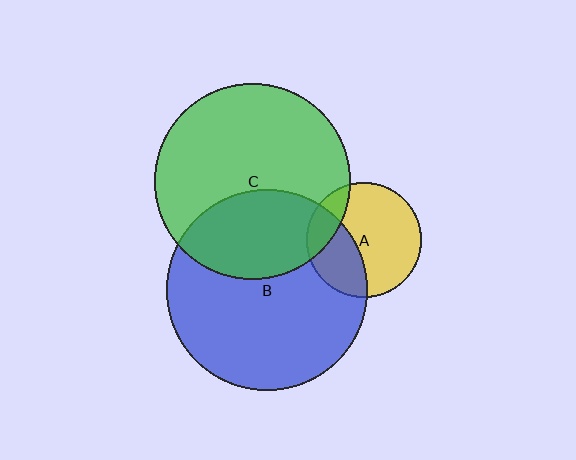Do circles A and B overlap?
Yes.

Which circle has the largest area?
Circle B (blue).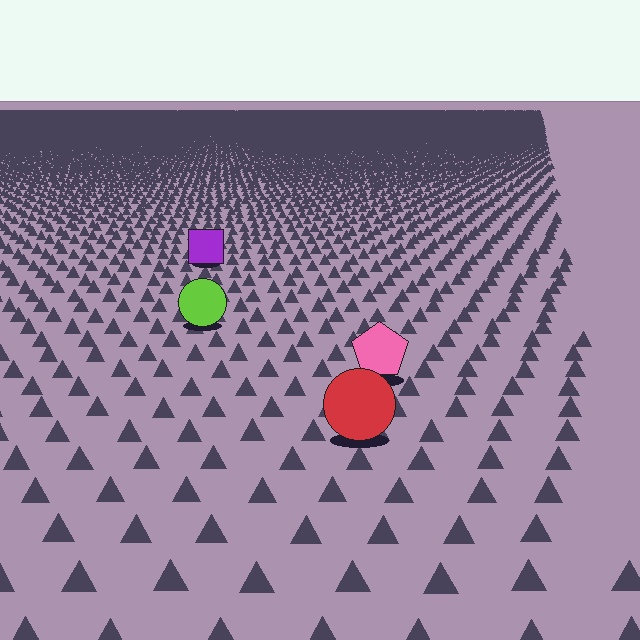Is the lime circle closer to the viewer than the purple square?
Yes. The lime circle is closer — you can tell from the texture gradient: the ground texture is coarser near it.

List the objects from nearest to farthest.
From nearest to farthest: the red circle, the pink pentagon, the lime circle, the purple square.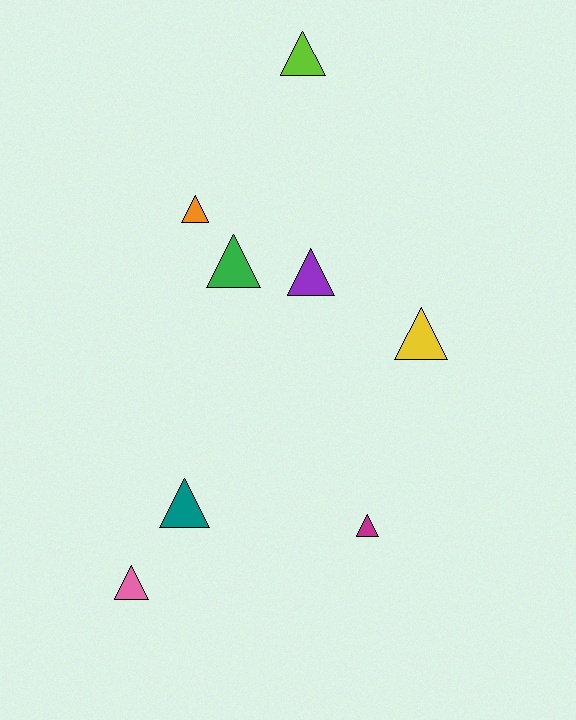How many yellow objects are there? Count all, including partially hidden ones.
There is 1 yellow object.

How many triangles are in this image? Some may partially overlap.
There are 8 triangles.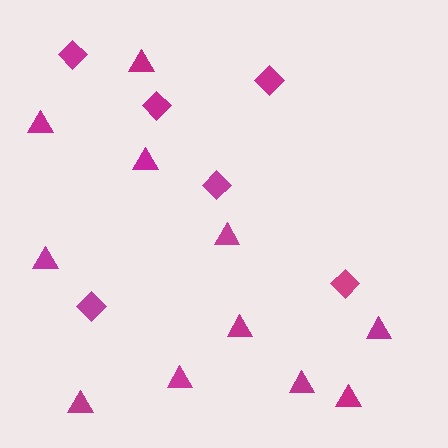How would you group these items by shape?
There are 2 groups: one group of diamonds (6) and one group of triangles (11).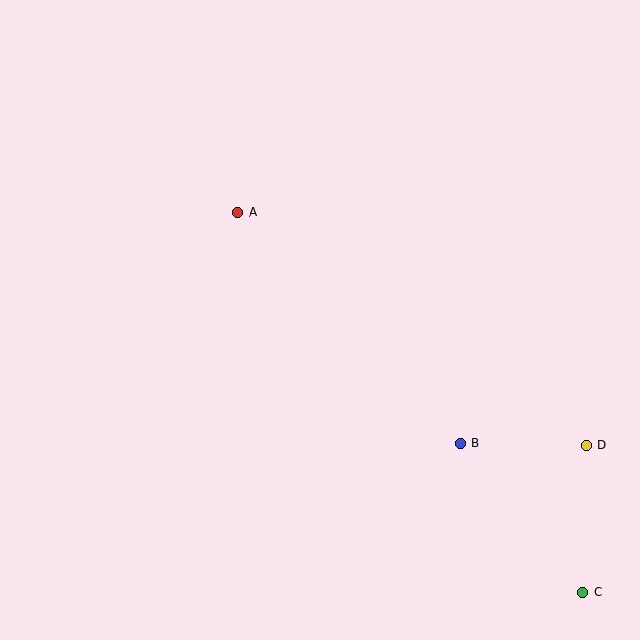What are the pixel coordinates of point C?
Point C is at (583, 592).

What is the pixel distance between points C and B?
The distance between C and B is 193 pixels.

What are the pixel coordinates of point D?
Point D is at (586, 445).